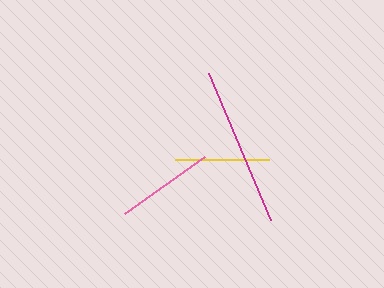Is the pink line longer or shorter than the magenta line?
The magenta line is longer than the pink line.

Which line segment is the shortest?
The yellow line is the shortest at approximately 94 pixels.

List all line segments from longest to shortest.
From longest to shortest: magenta, pink, yellow.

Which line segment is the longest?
The magenta line is the longest at approximately 158 pixels.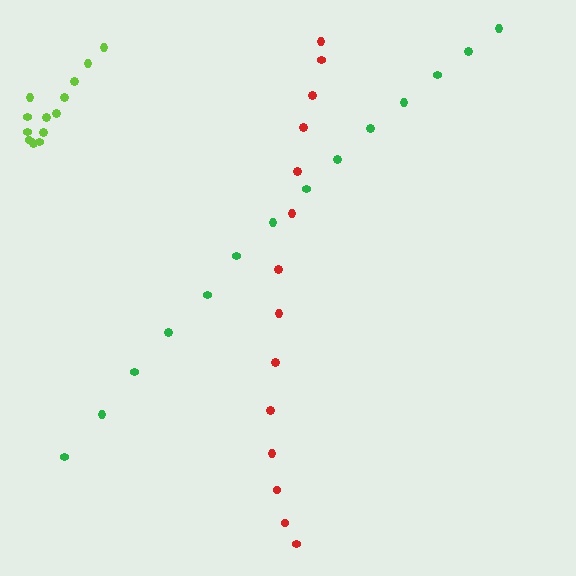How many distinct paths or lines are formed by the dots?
There are 3 distinct paths.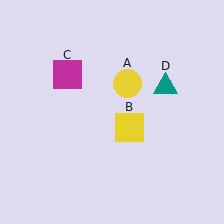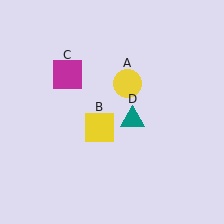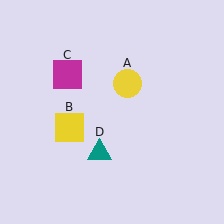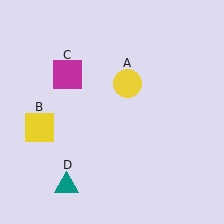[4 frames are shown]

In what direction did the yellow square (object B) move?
The yellow square (object B) moved left.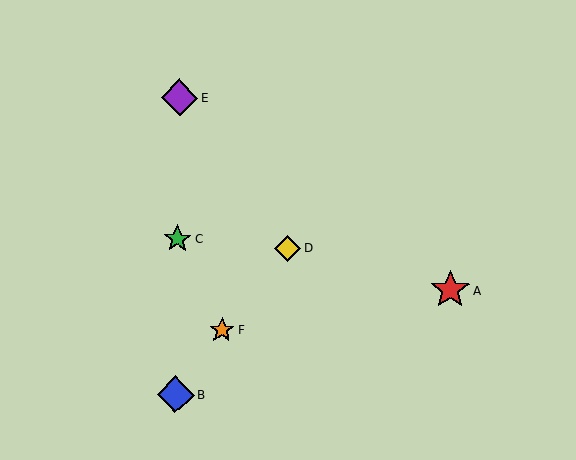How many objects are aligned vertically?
3 objects (B, C, E) are aligned vertically.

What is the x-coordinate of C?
Object C is at x≈177.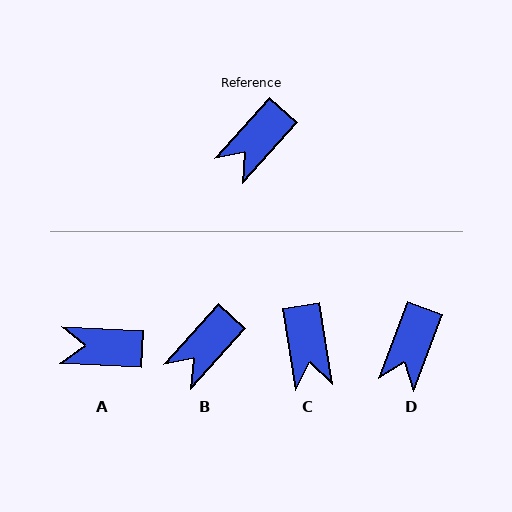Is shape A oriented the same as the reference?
No, it is off by about 51 degrees.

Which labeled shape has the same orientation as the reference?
B.